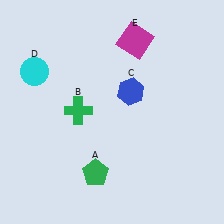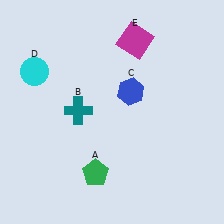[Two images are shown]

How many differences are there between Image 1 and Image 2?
There is 1 difference between the two images.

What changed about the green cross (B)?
In Image 1, B is green. In Image 2, it changed to teal.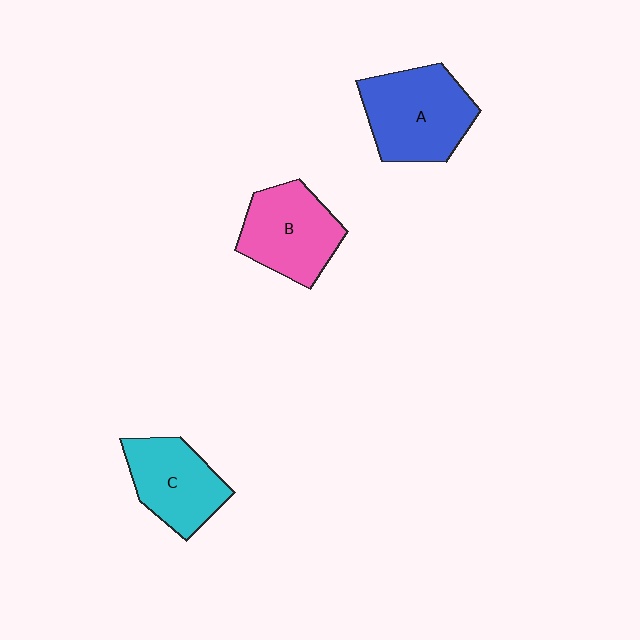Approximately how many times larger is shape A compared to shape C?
Approximately 1.3 times.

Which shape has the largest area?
Shape A (blue).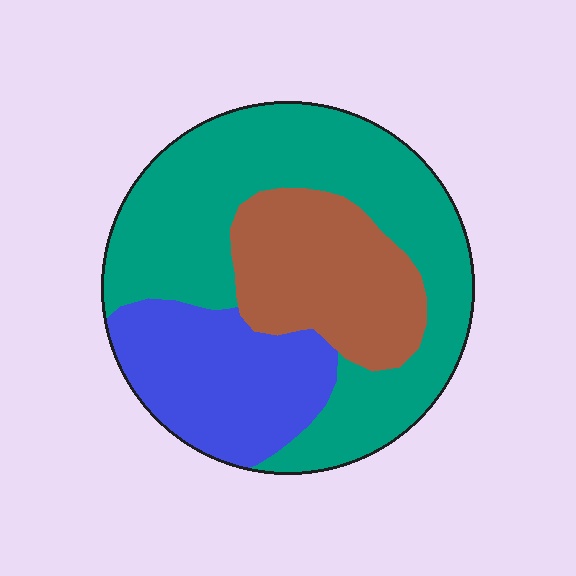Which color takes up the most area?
Teal, at roughly 50%.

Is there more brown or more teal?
Teal.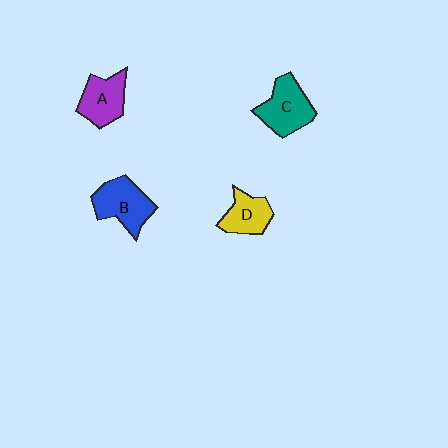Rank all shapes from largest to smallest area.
From largest to smallest: B (blue), C (teal), A (purple), D (yellow).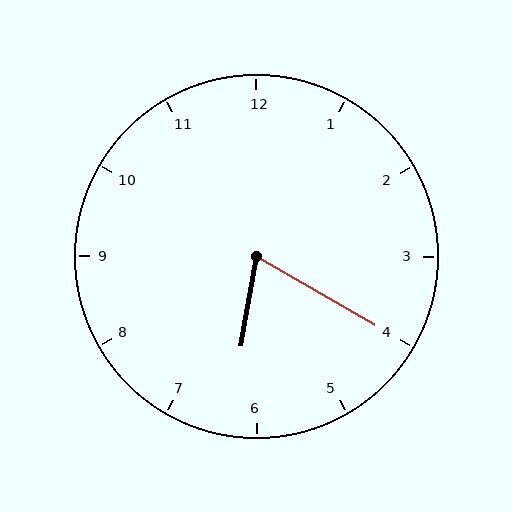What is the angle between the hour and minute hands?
Approximately 70 degrees.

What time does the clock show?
6:20.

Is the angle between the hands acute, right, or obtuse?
It is acute.